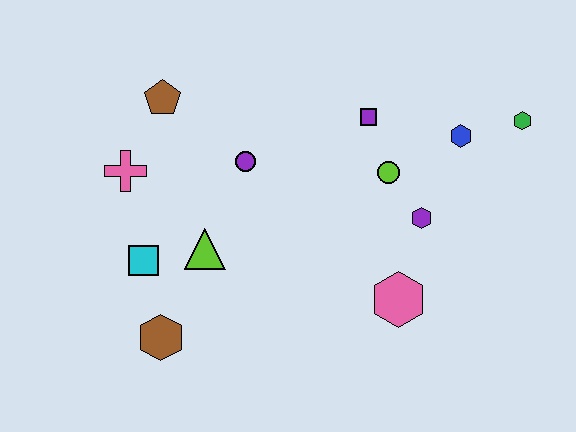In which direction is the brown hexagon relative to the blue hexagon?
The brown hexagon is to the left of the blue hexagon.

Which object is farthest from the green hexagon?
The brown hexagon is farthest from the green hexagon.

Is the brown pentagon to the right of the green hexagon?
No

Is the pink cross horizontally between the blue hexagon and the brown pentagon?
No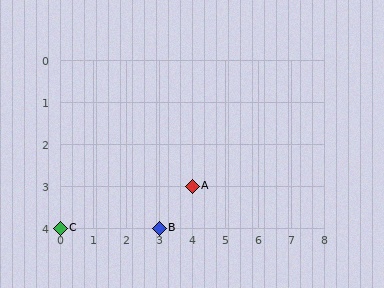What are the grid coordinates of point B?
Point B is at grid coordinates (3, 4).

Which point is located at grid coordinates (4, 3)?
Point A is at (4, 3).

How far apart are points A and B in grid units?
Points A and B are 1 column and 1 row apart (about 1.4 grid units diagonally).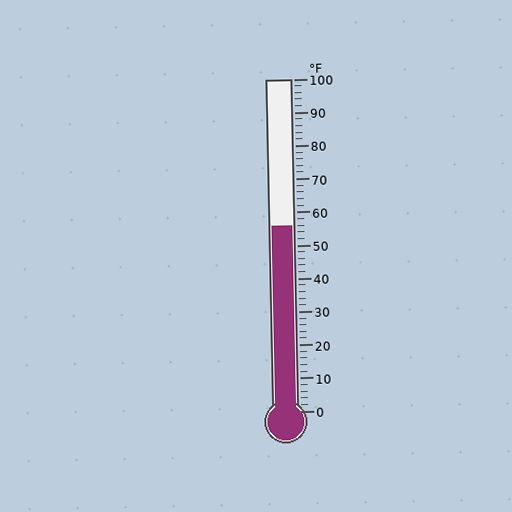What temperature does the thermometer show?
The thermometer shows approximately 56°F.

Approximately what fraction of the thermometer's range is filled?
The thermometer is filled to approximately 55% of its range.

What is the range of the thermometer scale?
The thermometer scale ranges from 0°F to 100°F.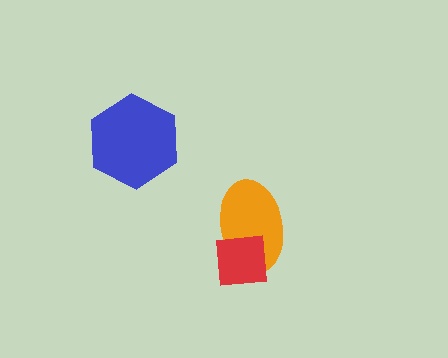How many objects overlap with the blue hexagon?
0 objects overlap with the blue hexagon.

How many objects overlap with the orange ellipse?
1 object overlaps with the orange ellipse.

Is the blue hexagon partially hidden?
No, no other shape covers it.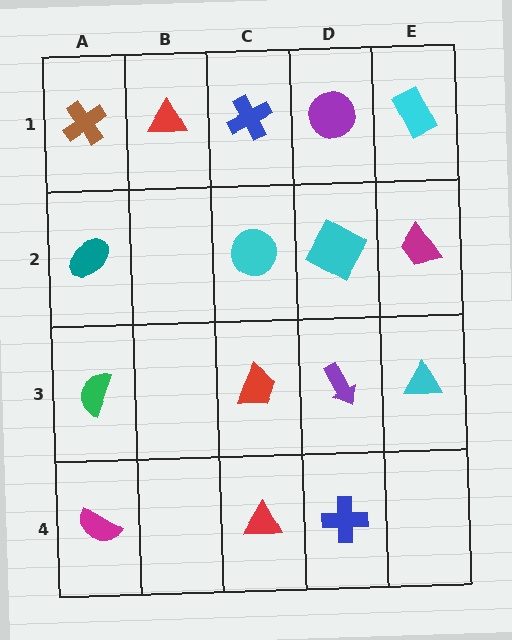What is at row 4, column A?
A magenta semicircle.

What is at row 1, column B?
A red triangle.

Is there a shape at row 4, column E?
No, that cell is empty.